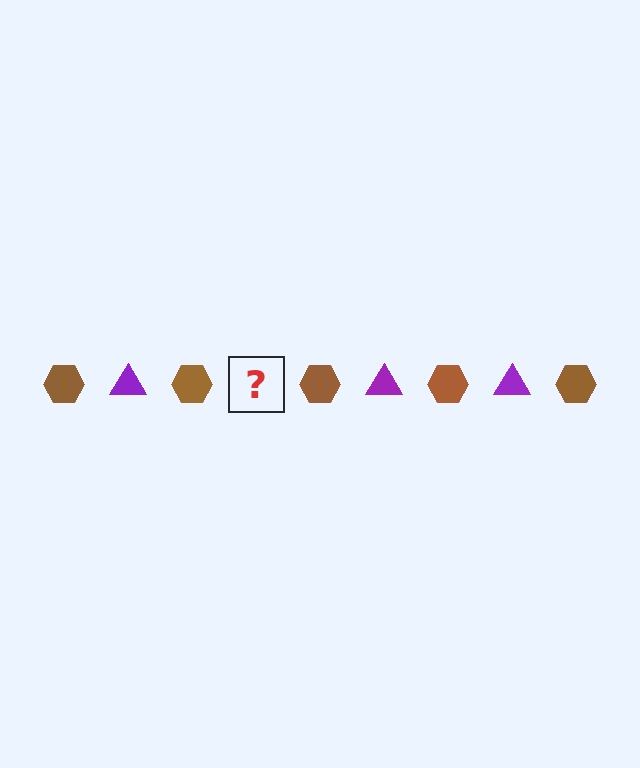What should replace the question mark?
The question mark should be replaced with a purple triangle.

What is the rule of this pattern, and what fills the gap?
The rule is that the pattern alternates between brown hexagon and purple triangle. The gap should be filled with a purple triangle.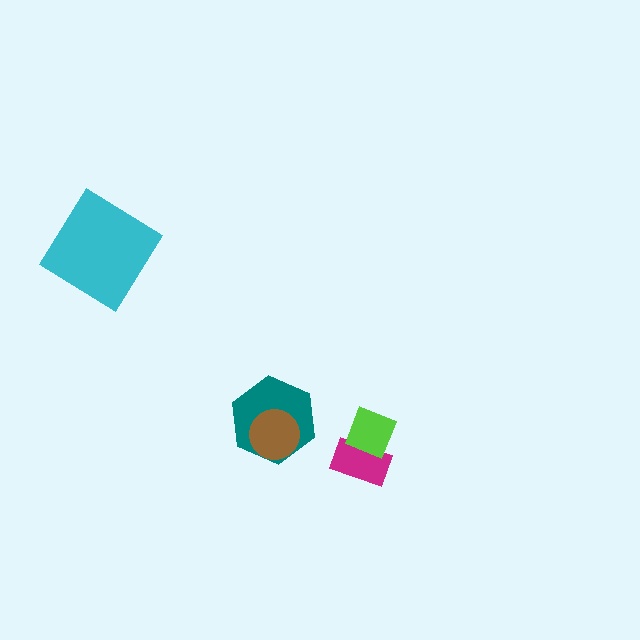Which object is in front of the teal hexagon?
The brown circle is in front of the teal hexagon.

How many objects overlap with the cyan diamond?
0 objects overlap with the cyan diamond.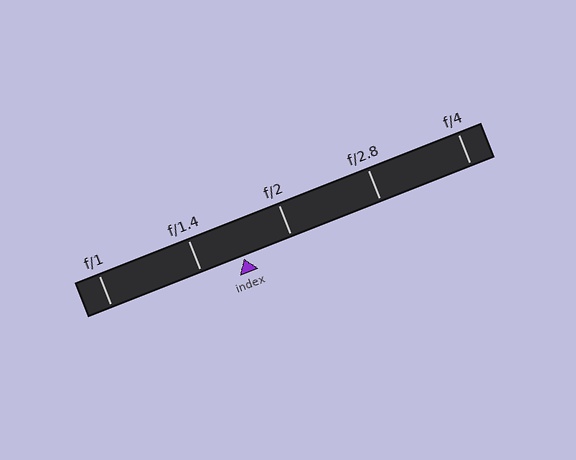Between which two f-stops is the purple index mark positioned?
The index mark is between f/1.4 and f/2.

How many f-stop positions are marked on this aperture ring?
There are 5 f-stop positions marked.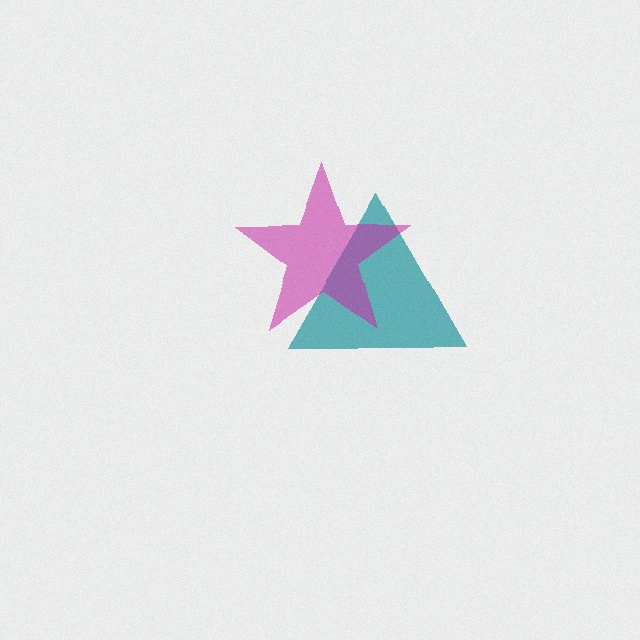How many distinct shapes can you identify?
There are 2 distinct shapes: a teal triangle, a magenta star.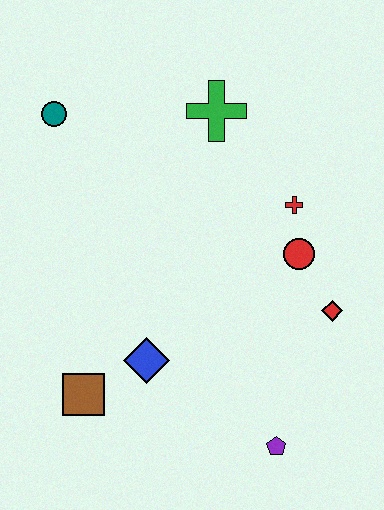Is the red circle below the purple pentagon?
No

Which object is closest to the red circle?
The red cross is closest to the red circle.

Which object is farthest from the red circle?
The teal circle is farthest from the red circle.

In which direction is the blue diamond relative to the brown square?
The blue diamond is to the right of the brown square.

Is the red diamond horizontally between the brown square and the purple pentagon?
No